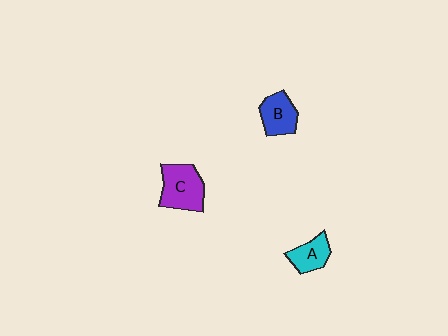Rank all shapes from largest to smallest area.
From largest to smallest: C (purple), B (blue), A (cyan).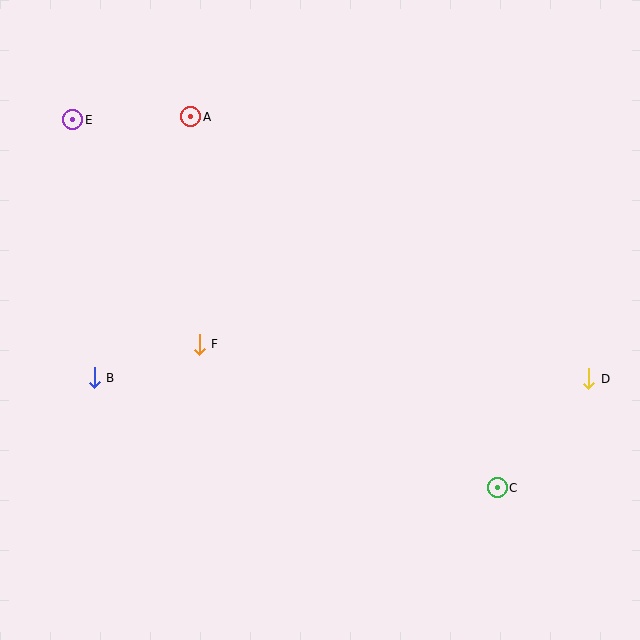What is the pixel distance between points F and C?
The distance between F and C is 330 pixels.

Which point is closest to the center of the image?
Point F at (199, 344) is closest to the center.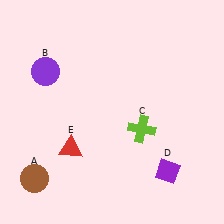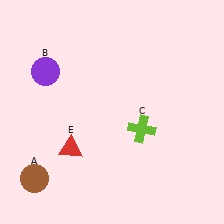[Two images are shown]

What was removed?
The purple diamond (D) was removed in Image 2.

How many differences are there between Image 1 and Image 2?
There is 1 difference between the two images.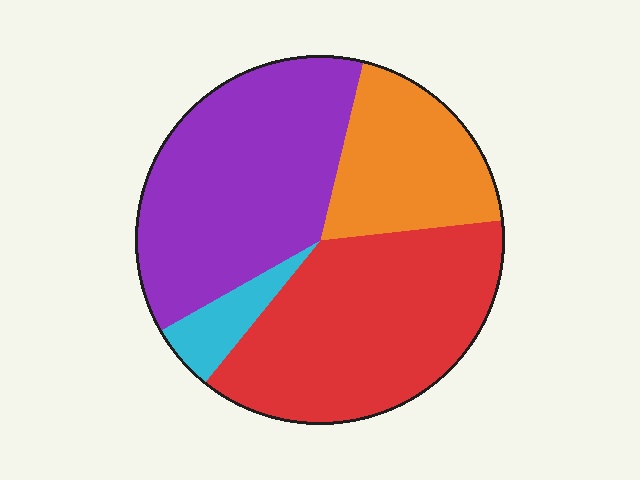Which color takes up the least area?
Cyan, at roughly 5%.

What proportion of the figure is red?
Red takes up about three eighths (3/8) of the figure.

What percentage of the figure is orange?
Orange covers 19% of the figure.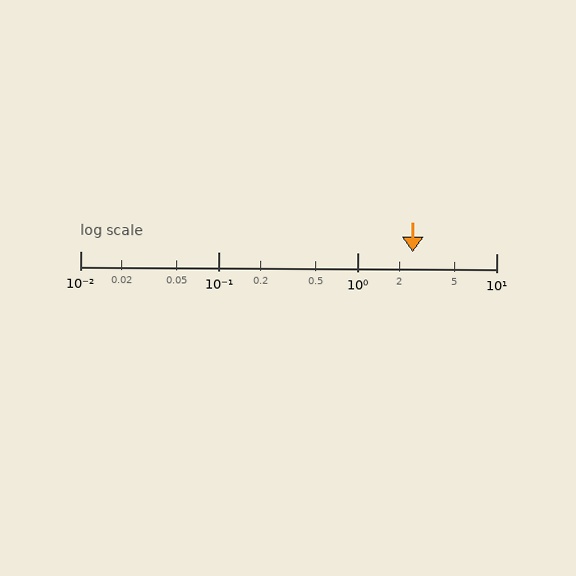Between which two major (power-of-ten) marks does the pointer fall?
The pointer is between 1 and 10.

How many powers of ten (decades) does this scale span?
The scale spans 3 decades, from 0.01 to 10.